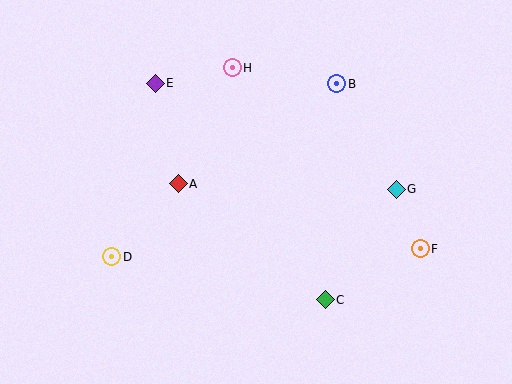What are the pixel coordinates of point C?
Point C is at (325, 300).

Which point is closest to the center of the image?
Point A at (178, 184) is closest to the center.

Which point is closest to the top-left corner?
Point E is closest to the top-left corner.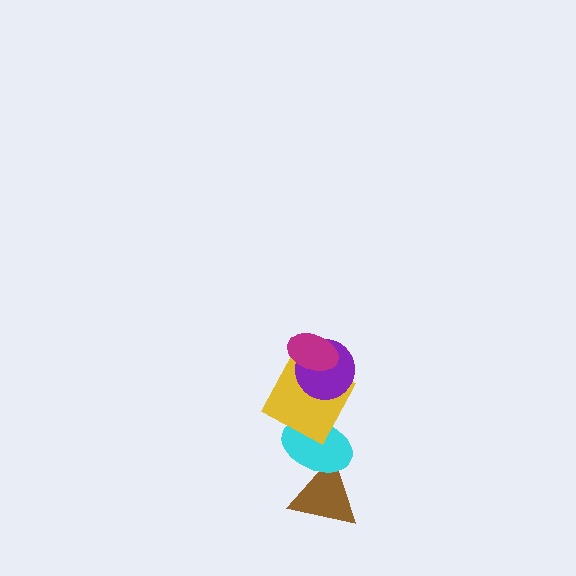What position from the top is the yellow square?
The yellow square is 3rd from the top.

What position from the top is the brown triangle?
The brown triangle is 5th from the top.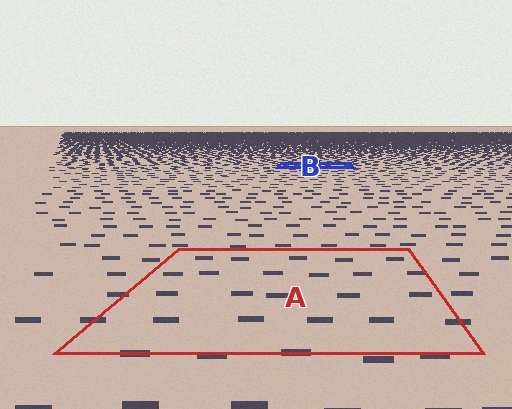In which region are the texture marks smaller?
The texture marks are smaller in region B, because it is farther away.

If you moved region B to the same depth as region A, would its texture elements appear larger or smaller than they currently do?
They would appear larger. At a closer depth, the same texture elements are projected at a bigger on-screen size.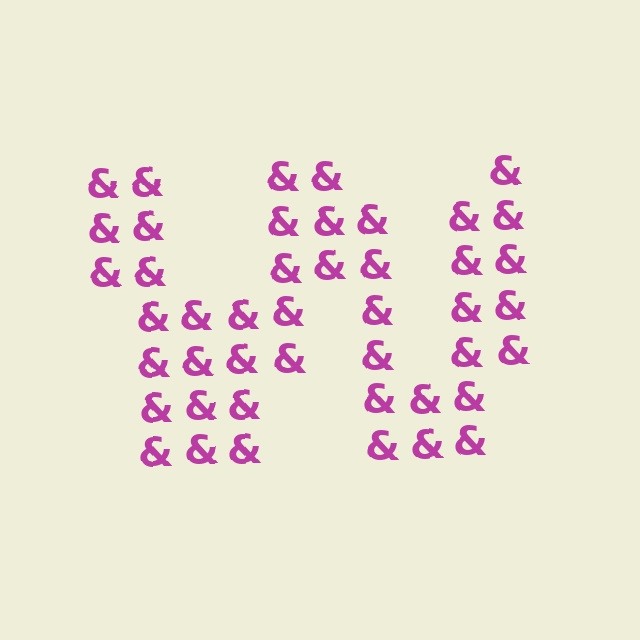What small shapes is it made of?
It is made of small ampersands.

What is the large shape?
The large shape is the letter W.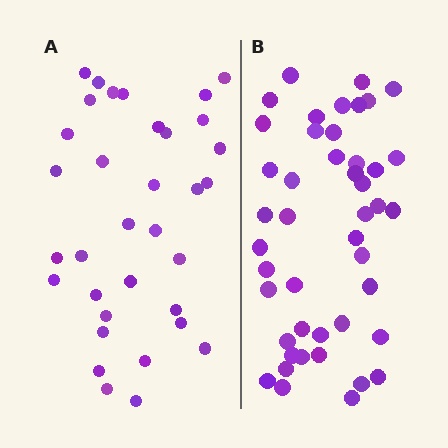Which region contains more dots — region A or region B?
Region B (the right region) has more dots.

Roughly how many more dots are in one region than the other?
Region B has roughly 12 or so more dots than region A.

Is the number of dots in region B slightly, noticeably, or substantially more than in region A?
Region B has noticeably more, but not dramatically so. The ratio is roughly 1.3 to 1.